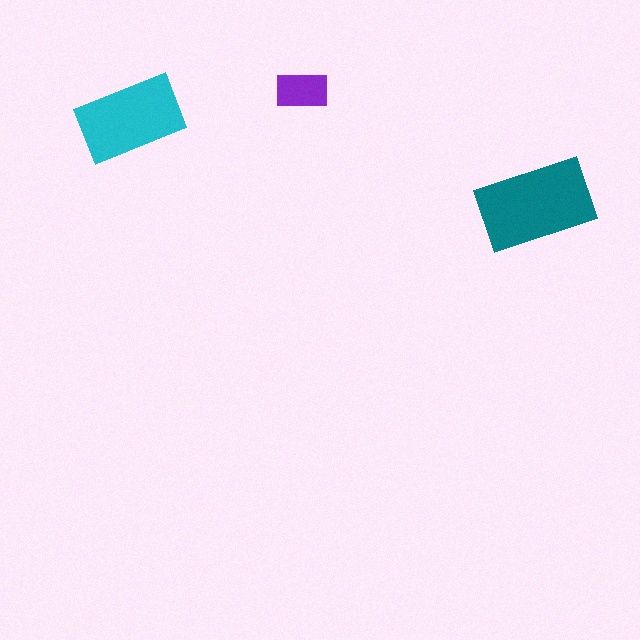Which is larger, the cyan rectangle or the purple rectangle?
The cyan one.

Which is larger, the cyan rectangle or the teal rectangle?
The teal one.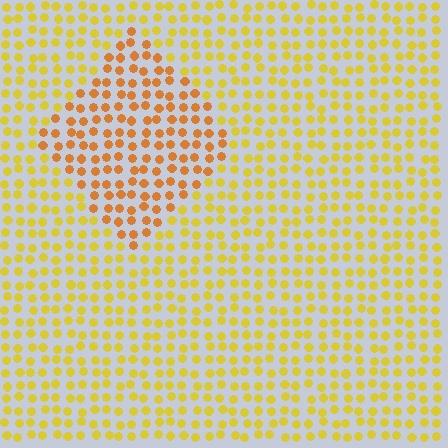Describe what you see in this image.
The image is filled with small yellow elements in a uniform arrangement. A diamond-shaped region is visible where the elements are tinted to a slightly different hue, forming a subtle color boundary.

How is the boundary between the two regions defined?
The boundary is defined purely by a slight shift in hue (about 28 degrees). Spacing, size, and orientation are identical on both sides.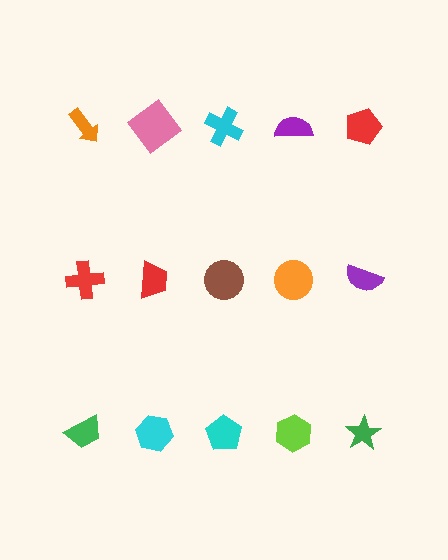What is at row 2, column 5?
A purple semicircle.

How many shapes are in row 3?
5 shapes.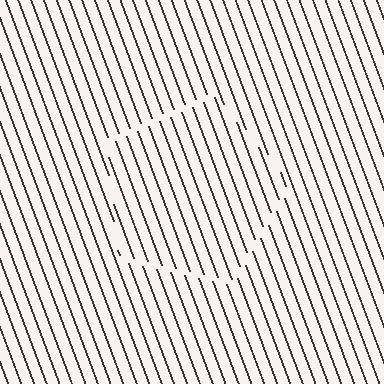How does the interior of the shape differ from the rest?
The interior of the shape contains the same grating, shifted by half a period — the contour is defined by the phase discontinuity where line-ends from the inner and outer gratings abut.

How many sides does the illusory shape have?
5 sides — the line-ends trace a pentagon.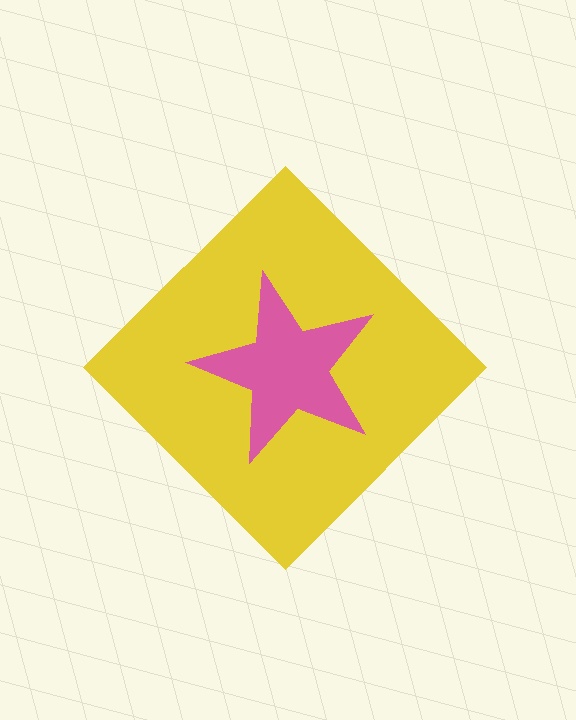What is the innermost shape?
The pink star.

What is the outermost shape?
The yellow diamond.